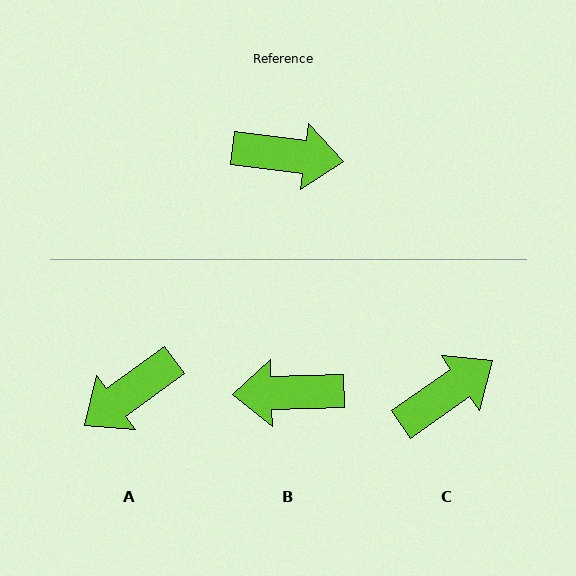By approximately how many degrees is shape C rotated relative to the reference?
Approximately 42 degrees counter-clockwise.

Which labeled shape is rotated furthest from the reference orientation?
B, about 171 degrees away.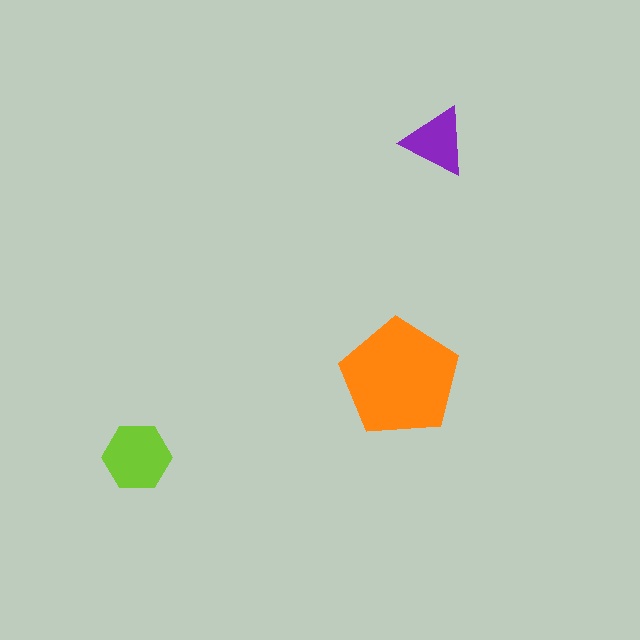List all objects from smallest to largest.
The purple triangle, the lime hexagon, the orange pentagon.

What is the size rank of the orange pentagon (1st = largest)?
1st.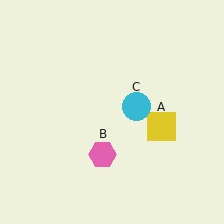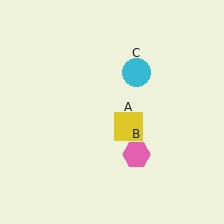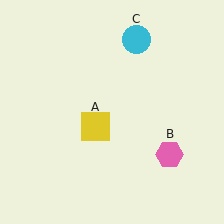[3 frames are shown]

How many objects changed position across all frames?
3 objects changed position: yellow square (object A), pink hexagon (object B), cyan circle (object C).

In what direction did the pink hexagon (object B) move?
The pink hexagon (object B) moved right.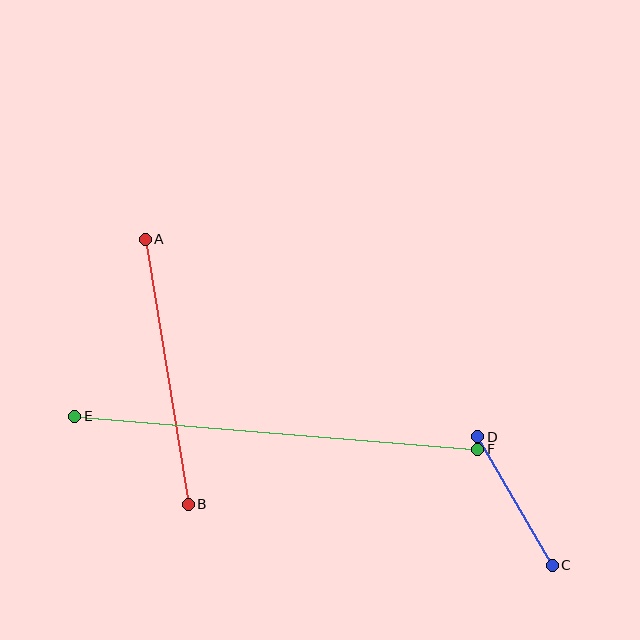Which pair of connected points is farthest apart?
Points E and F are farthest apart.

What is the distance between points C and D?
The distance is approximately 149 pixels.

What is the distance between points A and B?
The distance is approximately 268 pixels.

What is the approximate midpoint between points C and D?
The midpoint is at approximately (515, 501) pixels.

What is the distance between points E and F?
The distance is approximately 404 pixels.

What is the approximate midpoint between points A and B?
The midpoint is at approximately (167, 372) pixels.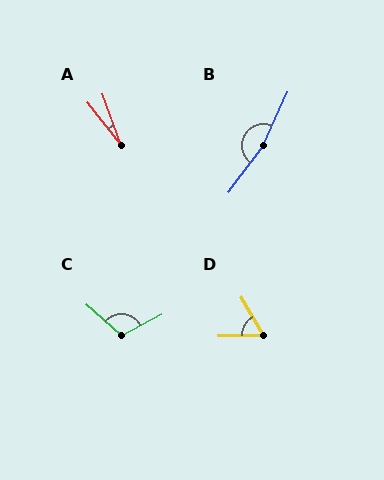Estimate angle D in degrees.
Approximately 60 degrees.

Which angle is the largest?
B, at approximately 168 degrees.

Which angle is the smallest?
A, at approximately 18 degrees.